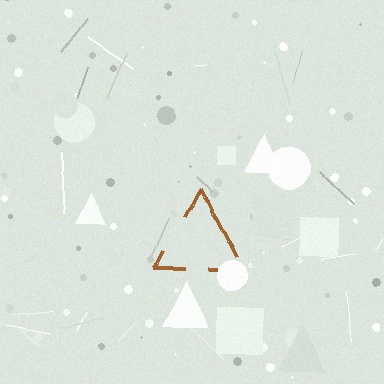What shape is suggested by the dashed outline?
The dashed outline suggests a triangle.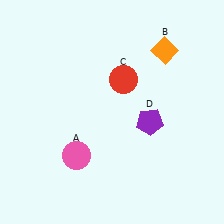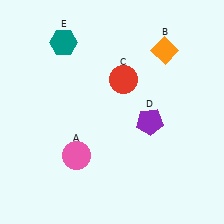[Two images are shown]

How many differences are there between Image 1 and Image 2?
There is 1 difference between the two images.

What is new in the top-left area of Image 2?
A teal hexagon (E) was added in the top-left area of Image 2.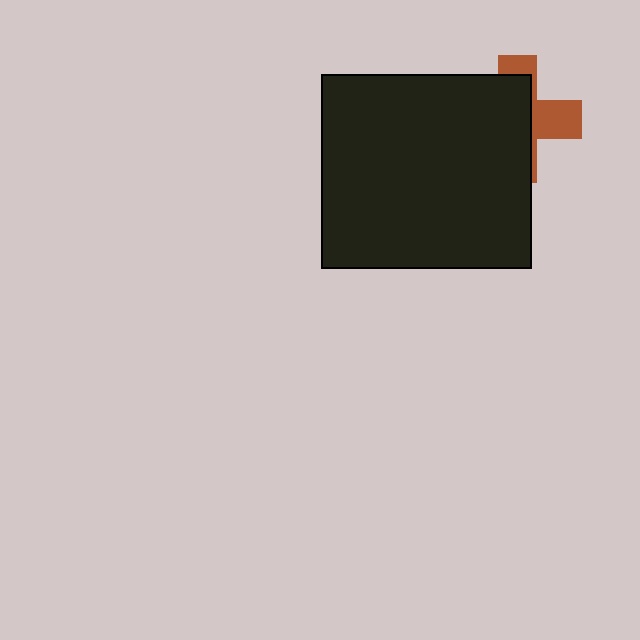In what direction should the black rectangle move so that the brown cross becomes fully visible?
The black rectangle should move left. That is the shortest direction to clear the overlap and leave the brown cross fully visible.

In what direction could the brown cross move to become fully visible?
The brown cross could move right. That would shift it out from behind the black rectangle entirely.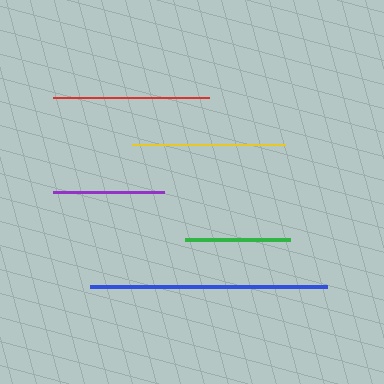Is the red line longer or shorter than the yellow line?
The red line is longer than the yellow line.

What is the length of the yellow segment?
The yellow segment is approximately 152 pixels long.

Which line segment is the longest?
The blue line is the longest at approximately 237 pixels.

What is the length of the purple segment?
The purple segment is approximately 112 pixels long.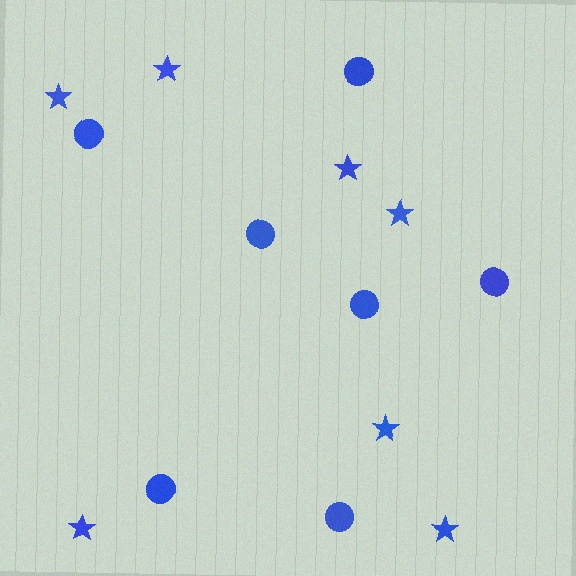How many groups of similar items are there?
There are 2 groups: one group of stars (7) and one group of circles (7).